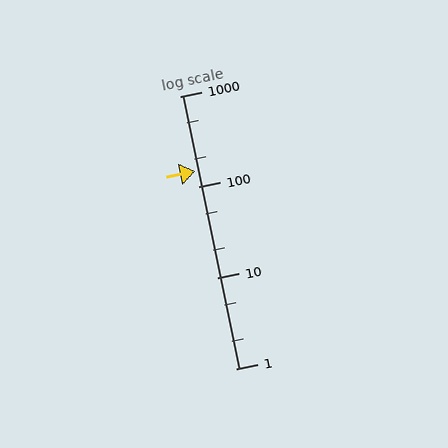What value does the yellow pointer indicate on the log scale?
The pointer indicates approximately 150.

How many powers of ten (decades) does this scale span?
The scale spans 3 decades, from 1 to 1000.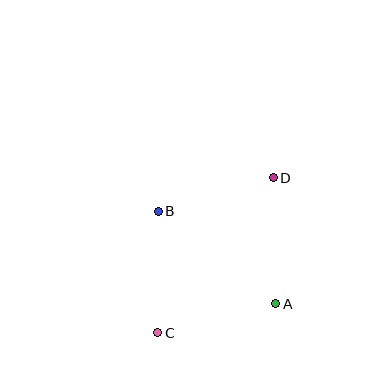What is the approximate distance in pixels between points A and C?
The distance between A and C is approximately 121 pixels.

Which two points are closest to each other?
Points B and D are closest to each other.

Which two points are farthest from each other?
Points C and D are farthest from each other.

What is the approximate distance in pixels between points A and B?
The distance between A and B is approximately 149 pixels.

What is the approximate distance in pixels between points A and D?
The distance between A and D is approximately 126 pixels.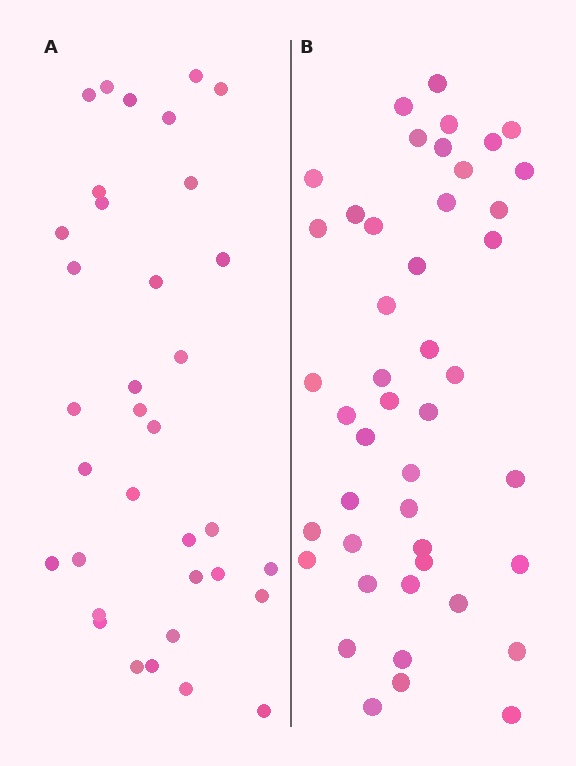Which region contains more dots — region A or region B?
Region B (the right region) has more dots.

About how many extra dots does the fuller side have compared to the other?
Region B has roughly 10 or so more dots than region A.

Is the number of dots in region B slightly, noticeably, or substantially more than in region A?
Region B has noticeably more, but not dramatically so. The ratio is roughly 1.3 to 1.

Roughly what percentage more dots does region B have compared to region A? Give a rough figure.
About 30% more.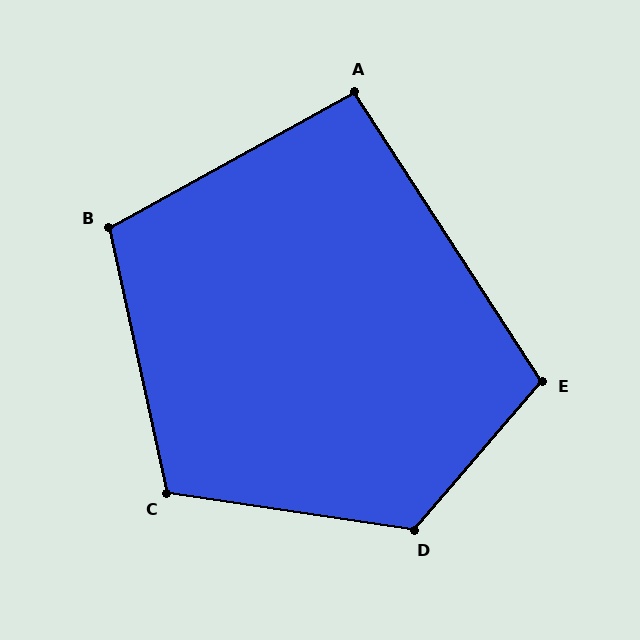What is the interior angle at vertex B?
Approximately 106 degrees (obtuse).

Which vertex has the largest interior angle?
D, at approximately 122 degrees.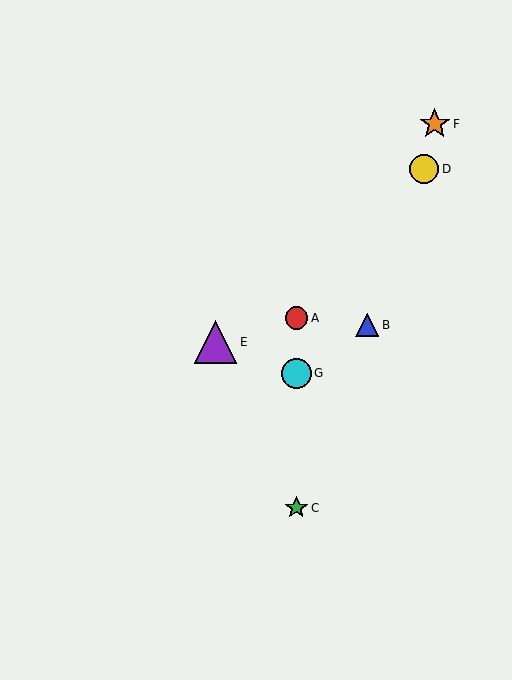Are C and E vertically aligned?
No, C is at x≈296 and E is at x≈216.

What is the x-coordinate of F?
Object F is at x≈435.